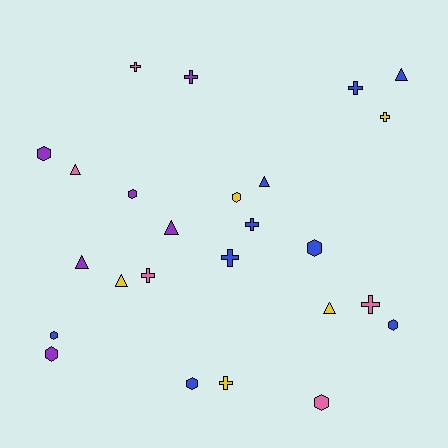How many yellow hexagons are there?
There is 1 yellow hexagon.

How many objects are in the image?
There are 25 objects.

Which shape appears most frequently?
Hexagon, with 9 objects.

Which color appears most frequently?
Blue, with 9 objects.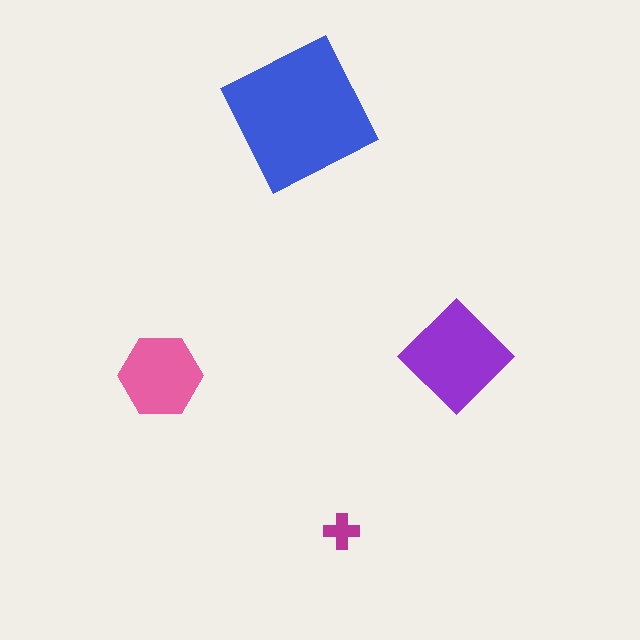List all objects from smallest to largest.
The magenta cross, the pink hexagon, the purple diamond, the blue square.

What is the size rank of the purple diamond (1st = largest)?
2nd.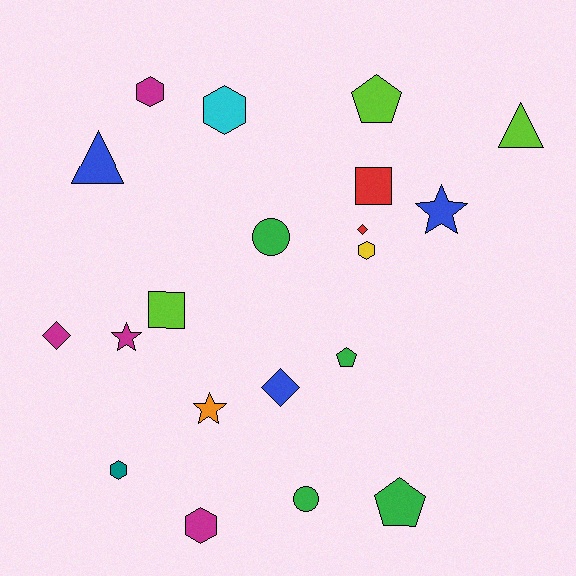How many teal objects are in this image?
There is 1 teal object.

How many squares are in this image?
There are 2 squares.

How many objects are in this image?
There are 20 objects.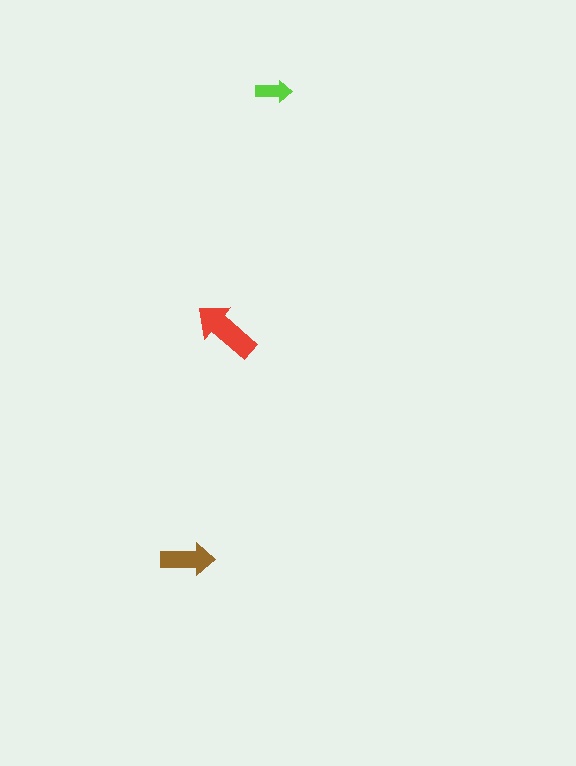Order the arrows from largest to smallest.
the red one, the brown one, the lime one.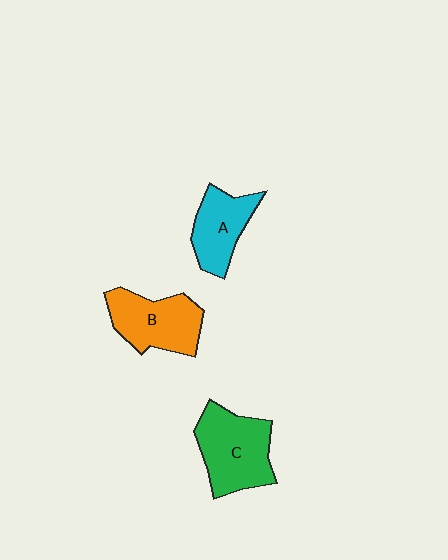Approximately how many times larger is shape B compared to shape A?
Approximately 1.2 times.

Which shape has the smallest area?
Shape A (cyan).